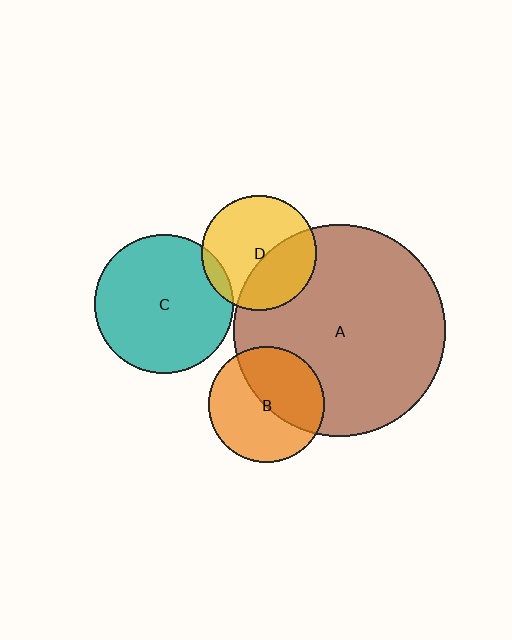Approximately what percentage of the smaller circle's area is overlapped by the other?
Approximately 40%.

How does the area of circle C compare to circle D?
Approximately 1.5 times.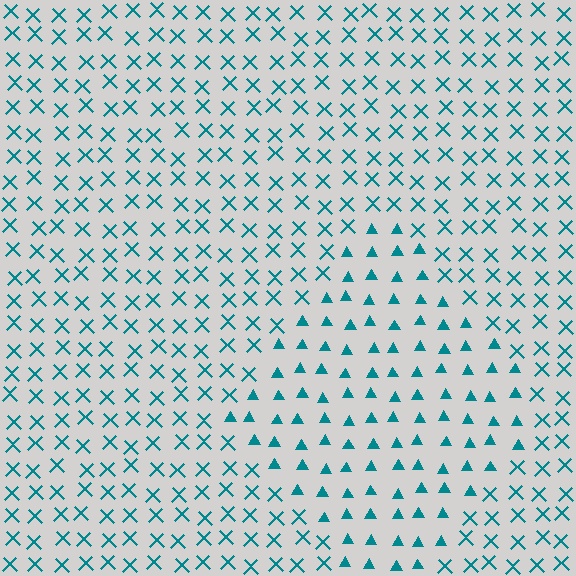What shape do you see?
I see a diamond.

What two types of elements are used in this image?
The image uses triangles inside the diamond region and X marks outside it.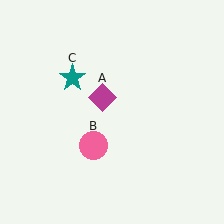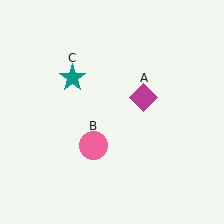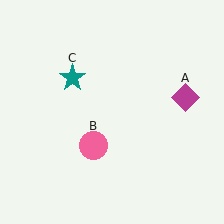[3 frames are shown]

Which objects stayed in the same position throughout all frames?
Pink circle (object B) and teal star (object C) remained stationary.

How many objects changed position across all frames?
1 object changed position: magenta diamond (object A).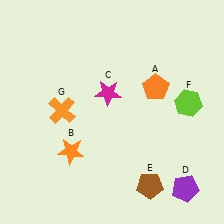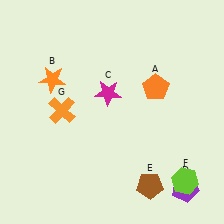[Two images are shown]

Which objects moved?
The objects that moved are: the orange star (B), the lime hexagon (F).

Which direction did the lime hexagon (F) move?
The lime hexagon (F) moved down.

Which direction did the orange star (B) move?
The orange star (B) moved up.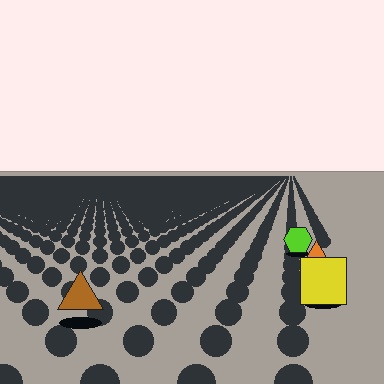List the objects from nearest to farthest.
From nearest to farthest: the brown triangle, the yellow square, the orange triangle, the lime hexagon.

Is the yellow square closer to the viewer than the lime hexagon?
Yes. The yellow square is closer — you can tell from the texture gradient: the ground texture is coarser near it.